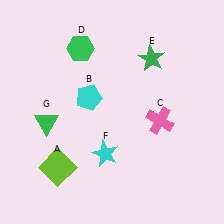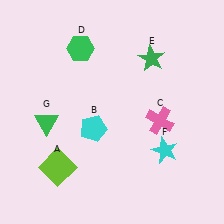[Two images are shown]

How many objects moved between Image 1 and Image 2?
2 objects moved between the two images.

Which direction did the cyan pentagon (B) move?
The cyan pentagon (B) moved down.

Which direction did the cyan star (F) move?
The cyan star (F) moved right.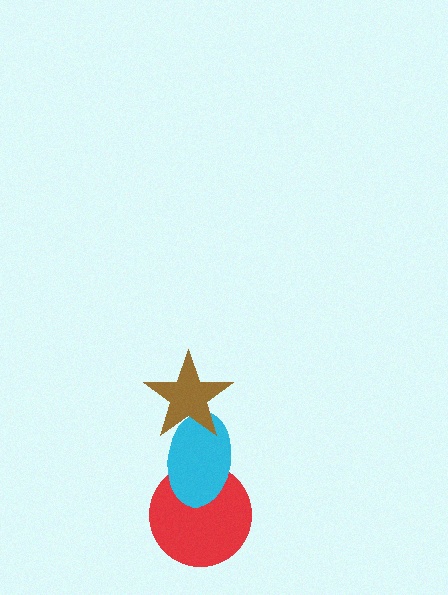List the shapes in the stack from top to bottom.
From top to bottom: the brown star, the cyan ellipse, the red circle.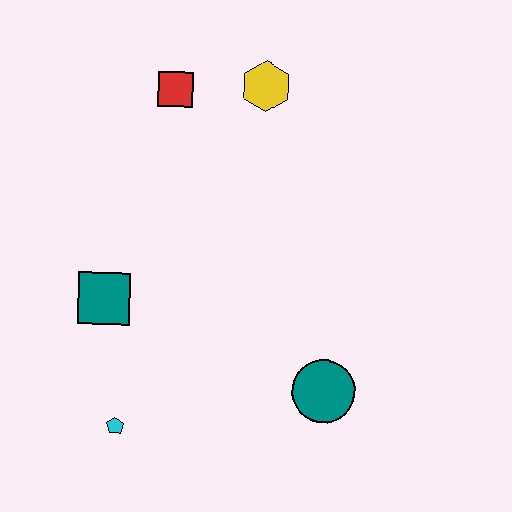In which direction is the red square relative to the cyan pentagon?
The red square is above the cyan pentagon.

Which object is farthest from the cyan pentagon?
The yellow hexagon is farthest from the cyan pentagon.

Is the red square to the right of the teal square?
Yes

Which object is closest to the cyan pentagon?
The teal square is closest to the cyan pentagon.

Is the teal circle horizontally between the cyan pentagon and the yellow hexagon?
No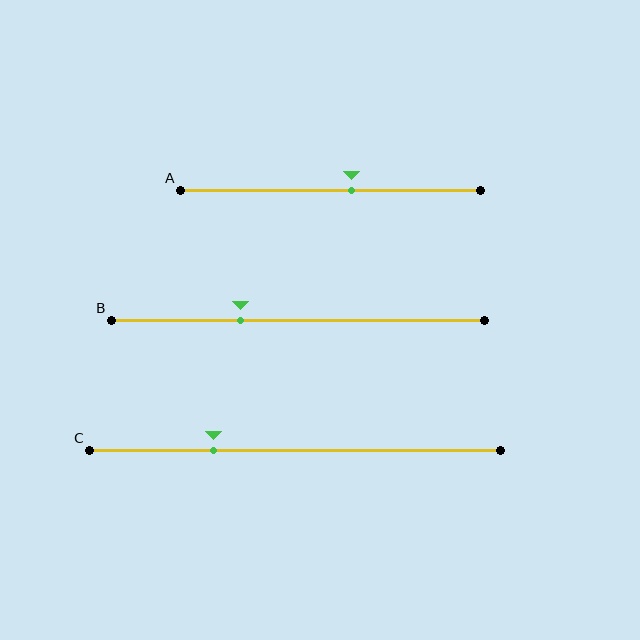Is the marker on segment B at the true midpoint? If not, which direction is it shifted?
No, the marker on segment B is shifted to the left by about 15% of the segment length.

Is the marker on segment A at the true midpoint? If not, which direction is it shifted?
No, the marker on segment A is shifted to the right by about 7% of the segment length.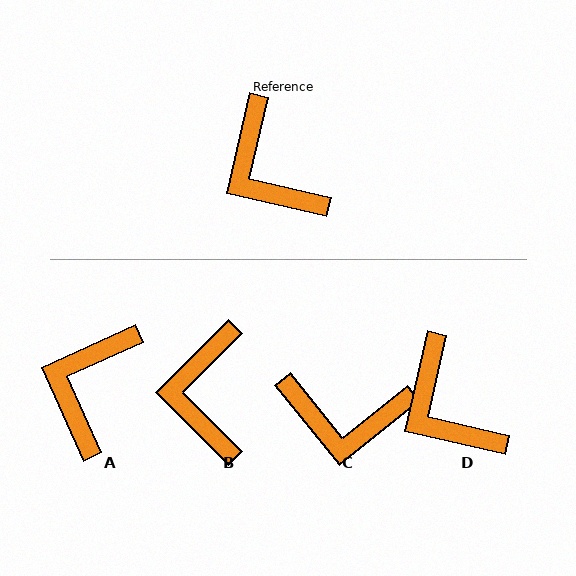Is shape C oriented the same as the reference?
No, it is off by about 52 degrees.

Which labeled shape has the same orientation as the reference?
D.